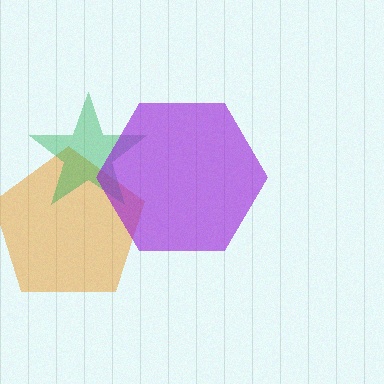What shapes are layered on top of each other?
The layered shapes are: an orange pentagon, a green star, a purple hexagon.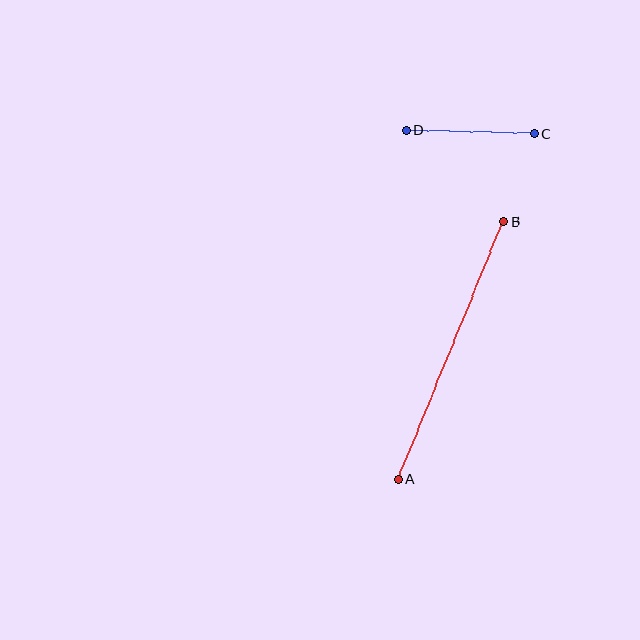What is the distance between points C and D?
The distance is approximately 128 pixels.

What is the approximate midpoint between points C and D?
The midpoint is at approximately (470, 132) pixels.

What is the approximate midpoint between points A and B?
The midpoint is at approximately (451, 350) pixels.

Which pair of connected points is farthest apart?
Points A and B are farthest apart.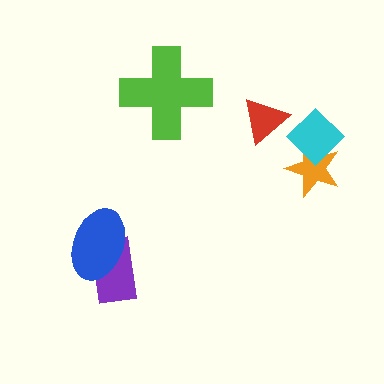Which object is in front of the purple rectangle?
The blue ellipse is in front of the purple rectangle.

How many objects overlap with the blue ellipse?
1 object overlaps with the blue ellipse.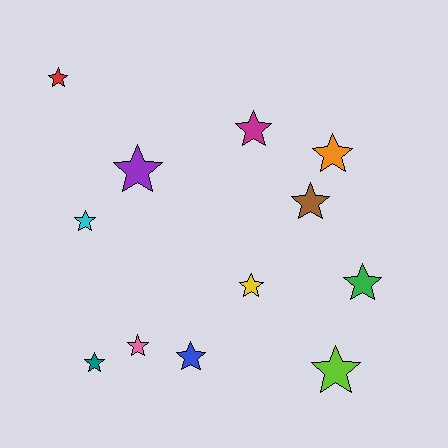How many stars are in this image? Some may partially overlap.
There are 12 stars.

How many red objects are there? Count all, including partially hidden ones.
There is 1 red object.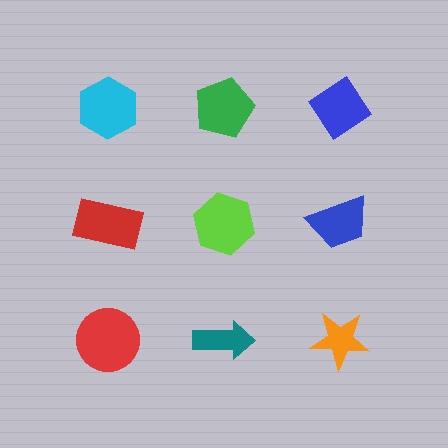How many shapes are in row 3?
3 shapes.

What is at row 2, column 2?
A lime hexagon.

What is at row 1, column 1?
A cyan hexagon.